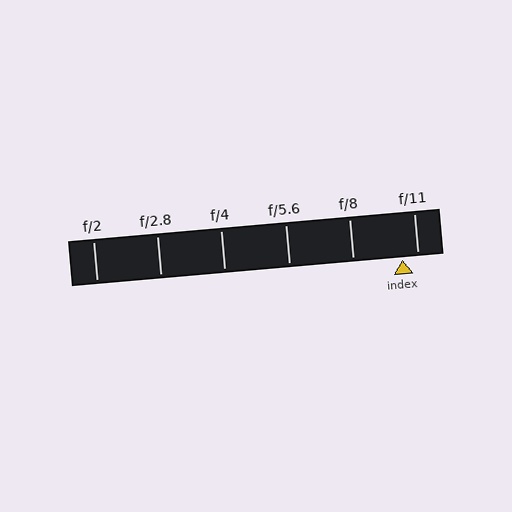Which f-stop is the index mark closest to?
The index mark is closest to f/11.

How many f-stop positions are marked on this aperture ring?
There are 6 f-stop positions marked.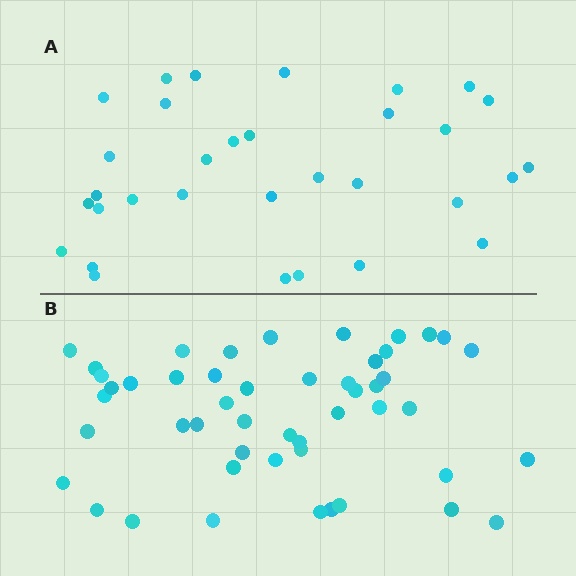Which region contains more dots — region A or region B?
Region B (the bottom region) has more dots.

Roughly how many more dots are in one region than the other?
Region B has approximately 15 more dots than region A.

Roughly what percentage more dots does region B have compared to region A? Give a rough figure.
About 55% more.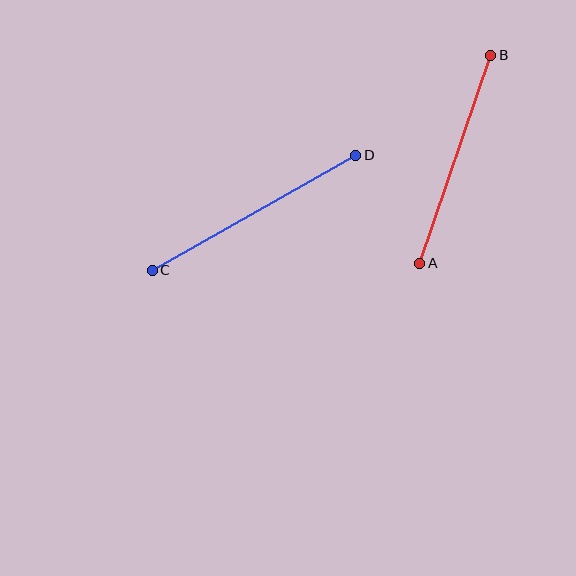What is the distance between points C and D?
The distance is approximately 234 pixels.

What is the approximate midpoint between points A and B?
The midpoint is at approximately (455, 159) pixels.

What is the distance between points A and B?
The distance is approximately 220 pixels.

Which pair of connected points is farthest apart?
Points C and D are farthest apart.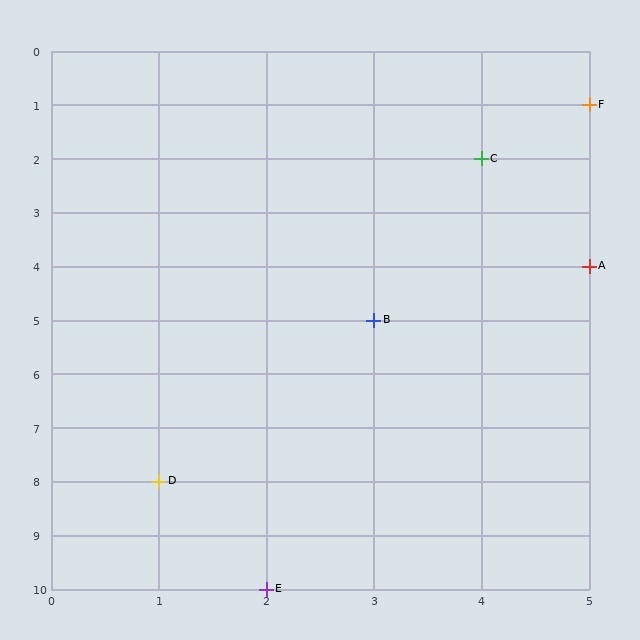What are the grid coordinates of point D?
Point D is at grid coordinates (1, 8).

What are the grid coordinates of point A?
Point A is at grid coordinates (5, 4).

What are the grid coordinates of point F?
Point F is at grid coordinates (5, 1).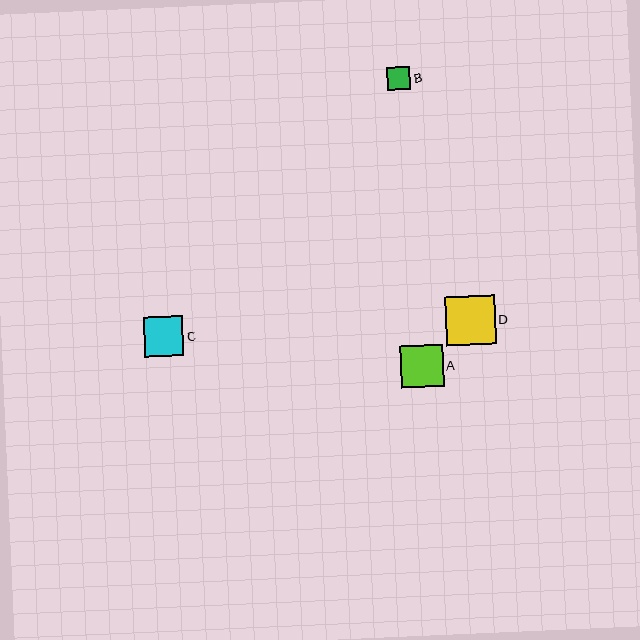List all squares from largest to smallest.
From largest to smallest: D, A, C, B.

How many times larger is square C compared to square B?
Square C is approximately 1.7 times the size of square B.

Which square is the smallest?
Square B is the smallest with a size of approximately 23 pixels.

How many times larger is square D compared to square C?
Square D is approximately 1.3 times the size of square C.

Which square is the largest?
Square D is the largest with a size of approximately 50 pixels.